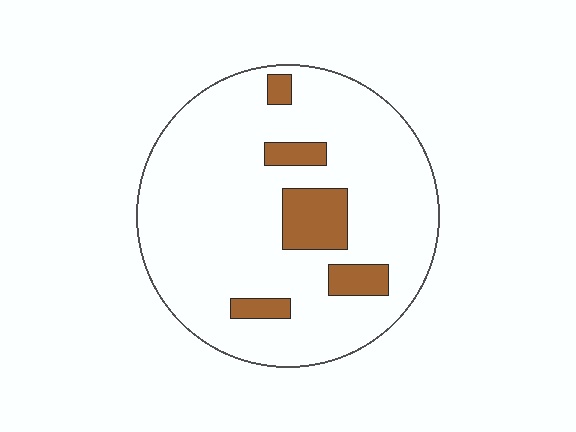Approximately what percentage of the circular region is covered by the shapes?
Approximately 15%.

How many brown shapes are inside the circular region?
5.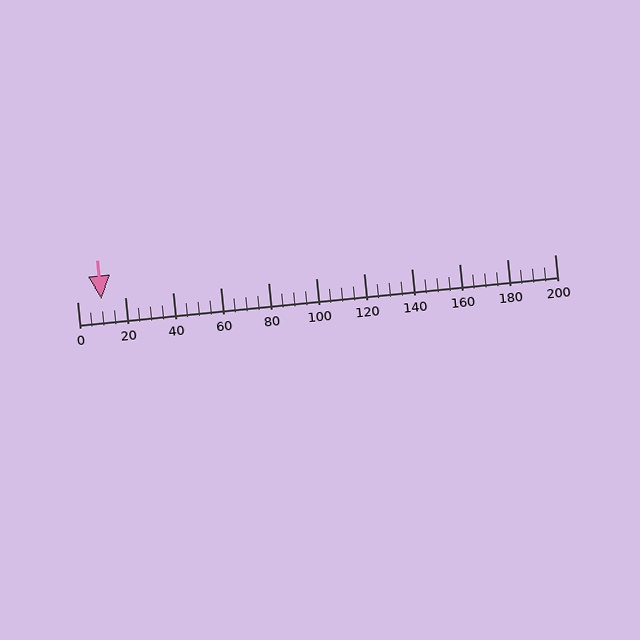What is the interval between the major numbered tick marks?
The major tick marks are spaced 20 units apart.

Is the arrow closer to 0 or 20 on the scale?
The arrow is closer to 20.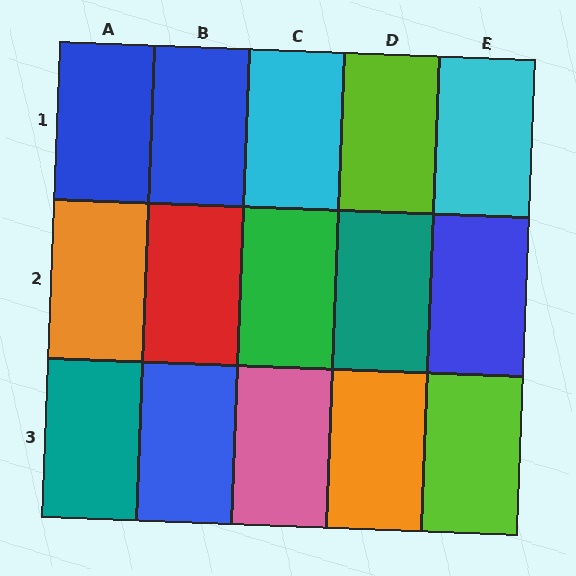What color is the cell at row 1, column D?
Lime.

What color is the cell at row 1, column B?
Blue.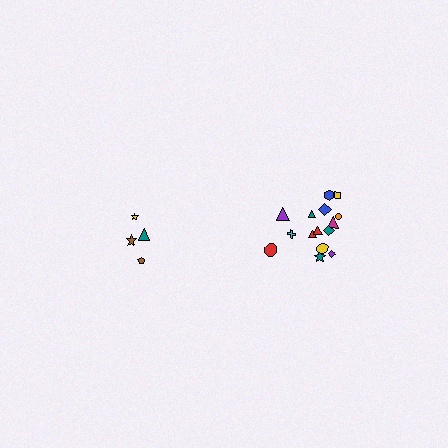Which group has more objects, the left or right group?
The right group.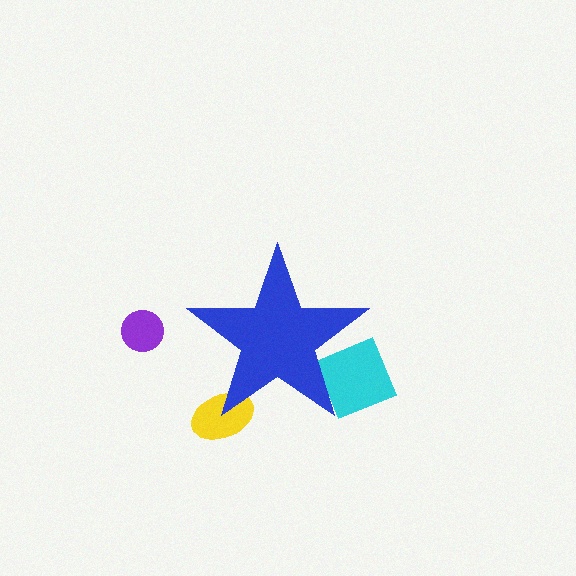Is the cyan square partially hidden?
Yes, the cyan square is partially hidden behind the blue star.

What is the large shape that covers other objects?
A blue star.